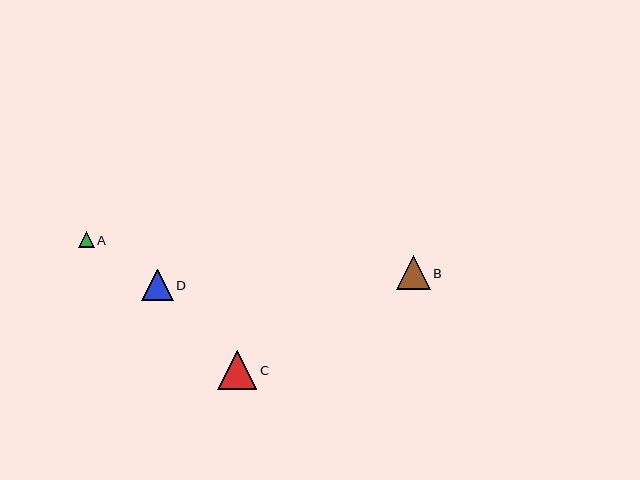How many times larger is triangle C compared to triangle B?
Triangle C is approximately 1.2 times the size of triangle B.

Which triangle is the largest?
Triangle C is the largest with a size of approximately 39 pixels.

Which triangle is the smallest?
Triangle A is the smallest with a size of approximately 16 pixels.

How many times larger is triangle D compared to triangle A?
Triangle D is approximately 2.0 times the size of triangle A.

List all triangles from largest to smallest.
From largest to smallest: C, B, D, A.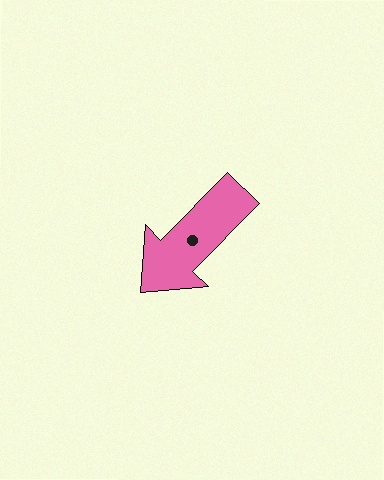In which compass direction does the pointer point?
Southwest.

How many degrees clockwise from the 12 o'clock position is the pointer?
Approximately 224 degrees.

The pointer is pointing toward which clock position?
Roughly 7 o'clock.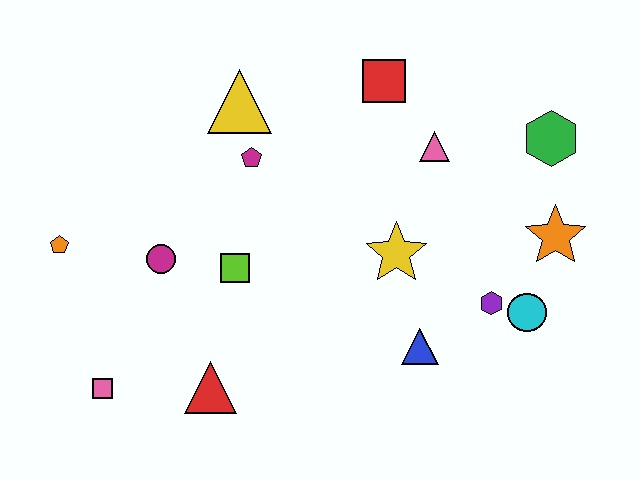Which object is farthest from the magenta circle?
The green hexagon is farthest from the magenta circle.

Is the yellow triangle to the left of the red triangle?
No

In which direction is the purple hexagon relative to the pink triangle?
The purple hexagon is below the pink triangle.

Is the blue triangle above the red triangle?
Yes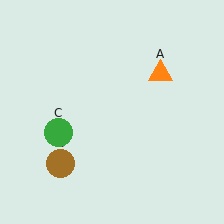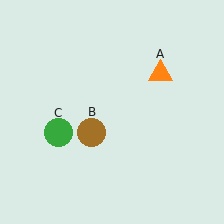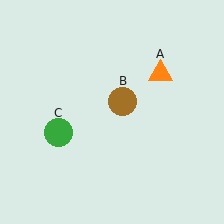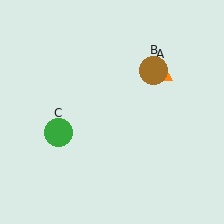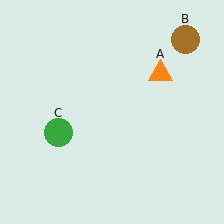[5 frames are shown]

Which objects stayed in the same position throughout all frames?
Orange triangle (object A) and green circle (object C) remained stationary.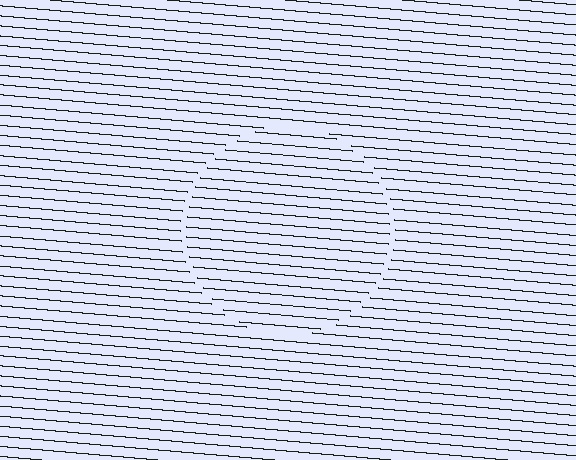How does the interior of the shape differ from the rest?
The interior of the shape contains the same grating, shifted by half a period — the contour is defined by the phase discontinuity where line-ends from the inner and outer gratings abut.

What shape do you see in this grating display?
An illusory circle. The interior of the shape contains the same grating, shifted by half a period — the contour is defined by the phase discontinuity where line-ends from the inner and outer gratings abut.